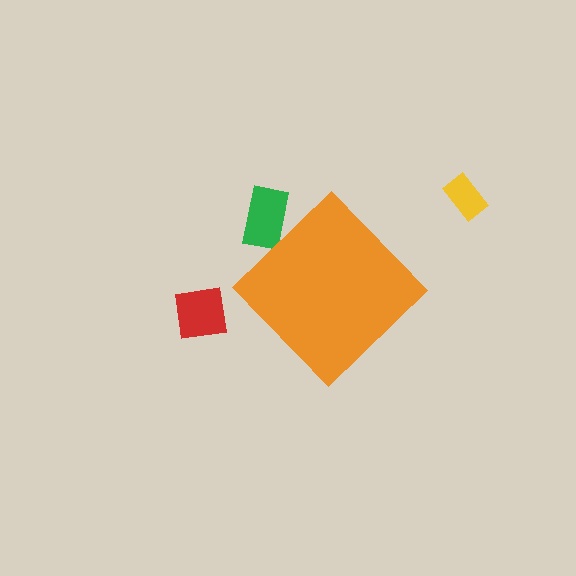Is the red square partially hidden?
No, the red square is fully visible.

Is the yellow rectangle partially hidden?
No, the yellow rectangle is fully visible.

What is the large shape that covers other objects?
An orange diamond.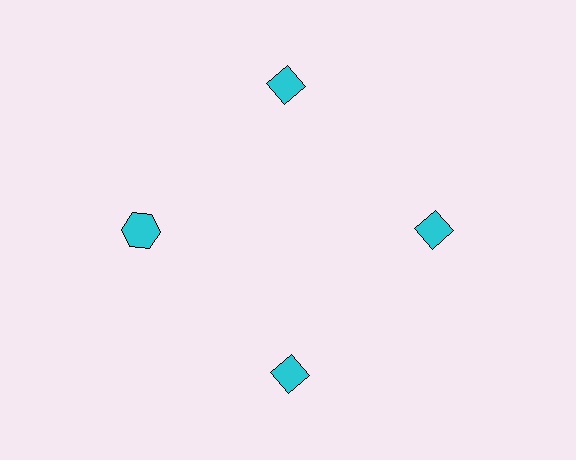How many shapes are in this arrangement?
There are 4 shapes arranged in a ring pattern.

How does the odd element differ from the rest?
It has a different shape: hexagon instead of diamond.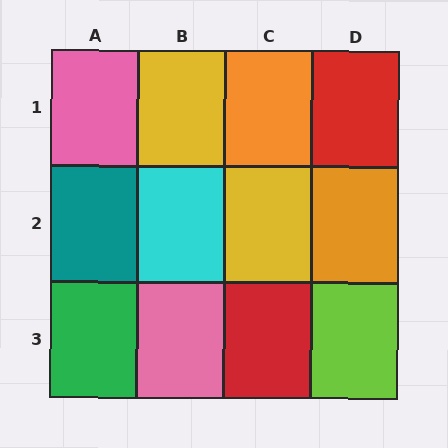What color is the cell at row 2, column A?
Teal.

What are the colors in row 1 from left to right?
Pink, yellow, orange, red.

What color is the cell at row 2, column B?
Cyan.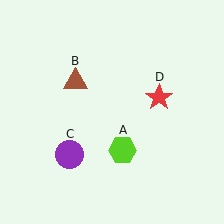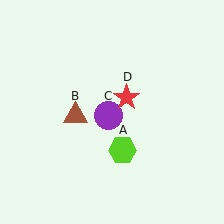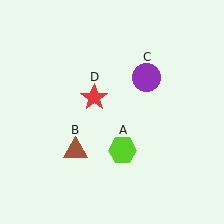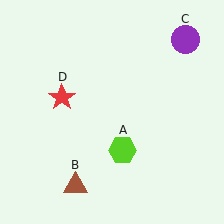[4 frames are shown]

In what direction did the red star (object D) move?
The red star (object D) moved left.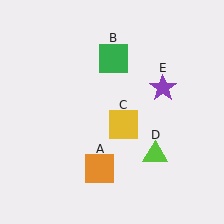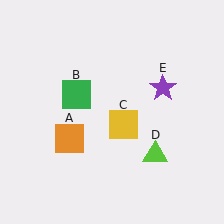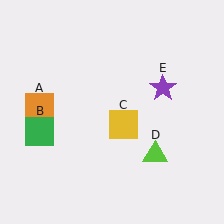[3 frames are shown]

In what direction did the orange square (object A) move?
The orange square (object A) moved up and to the left.